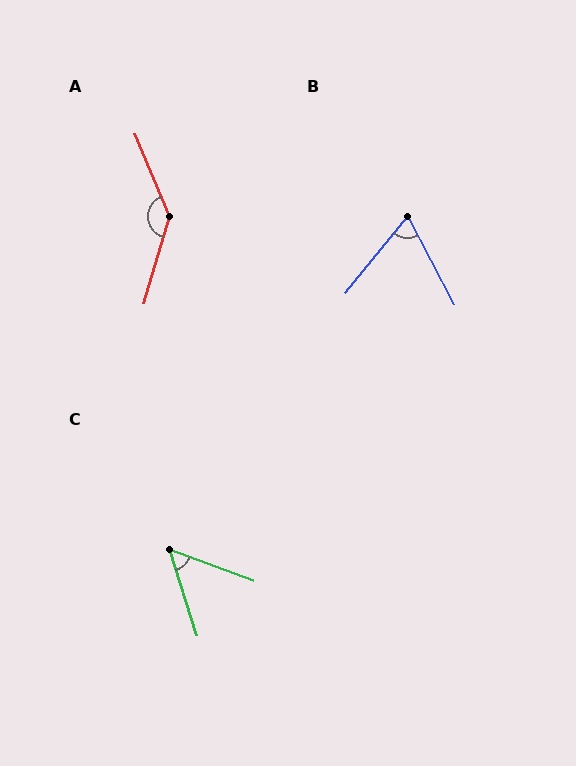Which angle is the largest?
A, at approximately 141 degrees.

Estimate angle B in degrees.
Approximately 67 degrees.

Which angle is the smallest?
C, at approximately 52 degrees.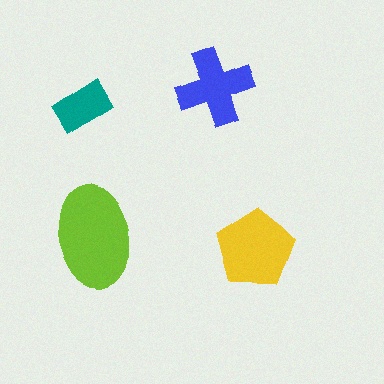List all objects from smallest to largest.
The teal rectangle, the blue cross, the yellow pentagon, the lime ellipse.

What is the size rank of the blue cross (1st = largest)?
3rd.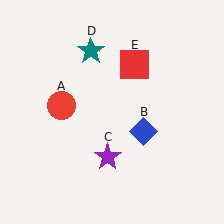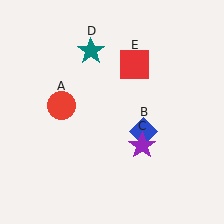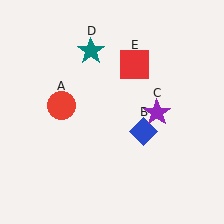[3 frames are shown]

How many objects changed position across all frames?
1 object changed position: purple star (object C).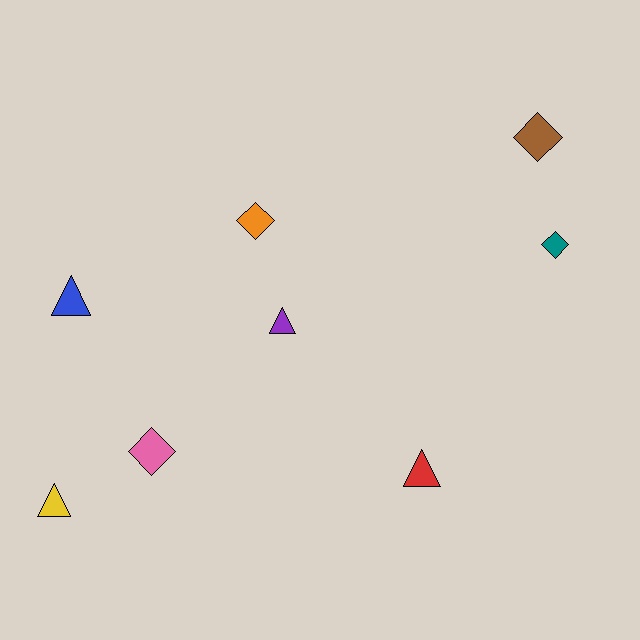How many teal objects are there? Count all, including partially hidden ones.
There is 1 teal object.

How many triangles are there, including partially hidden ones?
There are 4 triangles.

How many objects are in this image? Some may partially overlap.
There are 8 objects.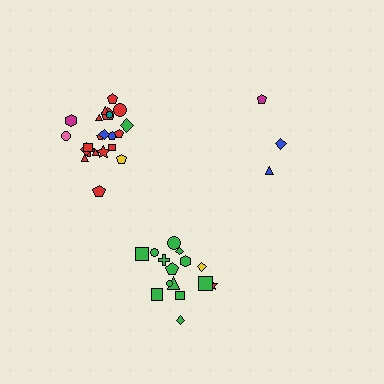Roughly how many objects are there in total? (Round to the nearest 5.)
Roughly 40 objects in total.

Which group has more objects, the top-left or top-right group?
The top-left group.